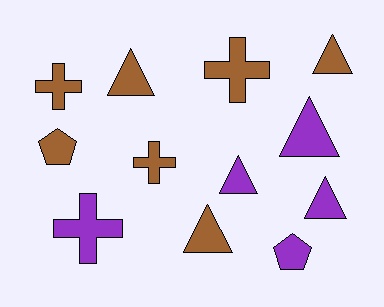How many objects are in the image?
There are 12 objects.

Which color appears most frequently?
Brown, with 7 objects.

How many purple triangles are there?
There are 3 purple triangles.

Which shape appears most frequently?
Triangle, with 6 objects.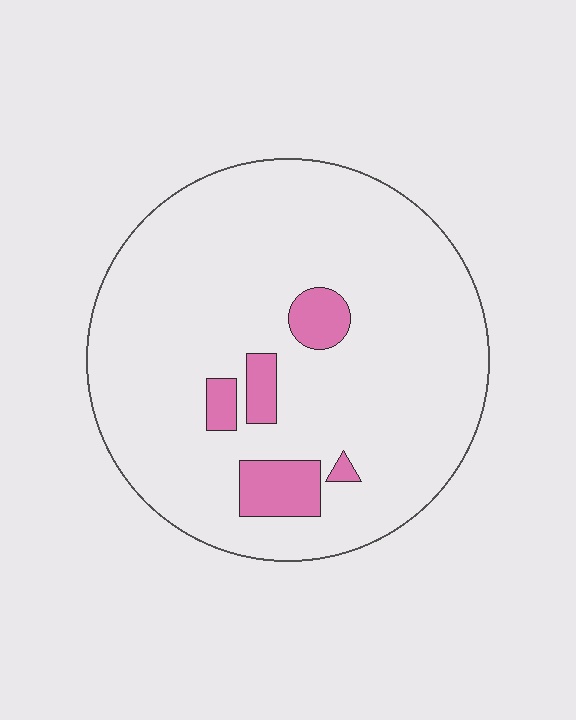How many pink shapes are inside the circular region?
5.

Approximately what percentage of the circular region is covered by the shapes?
Approximately 10%.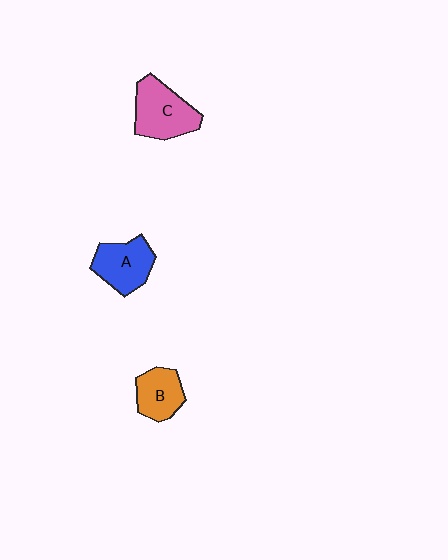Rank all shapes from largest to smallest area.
From largest to smallest: C (pink), A (blue), B (orange).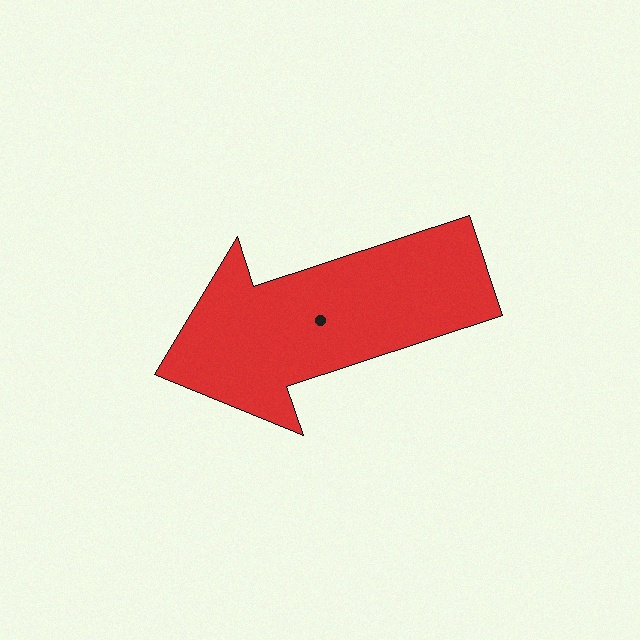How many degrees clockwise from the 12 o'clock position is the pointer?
Approximately 252 degrees.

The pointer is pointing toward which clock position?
Roughly 8 o'clock.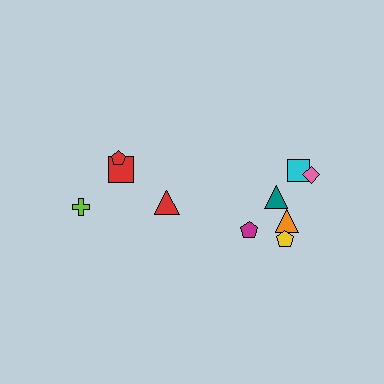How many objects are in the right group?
There are 6 objects.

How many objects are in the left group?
There are 4 objects.